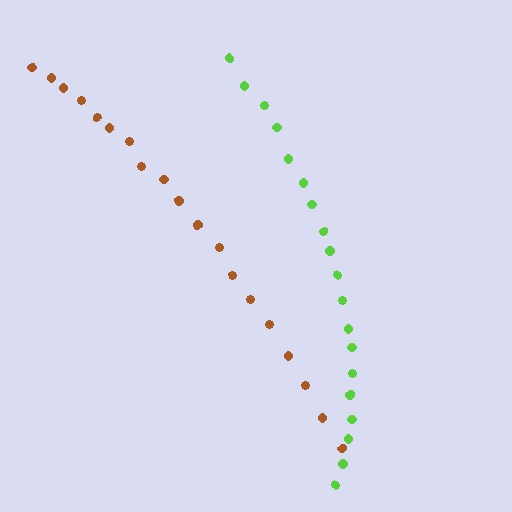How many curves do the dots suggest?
There are 2 distinct paths.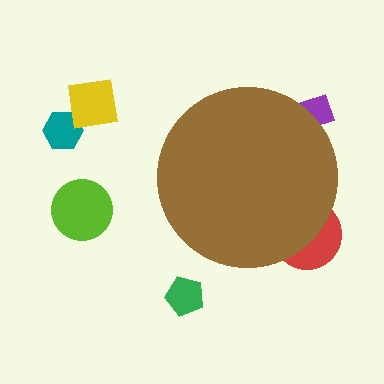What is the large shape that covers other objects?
A brown circle.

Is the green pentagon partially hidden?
No, the green pentagon is fully visible.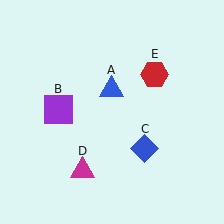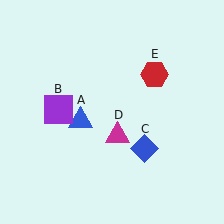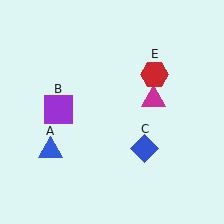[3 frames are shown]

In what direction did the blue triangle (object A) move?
The blue triangle (object A) moved down and to the left.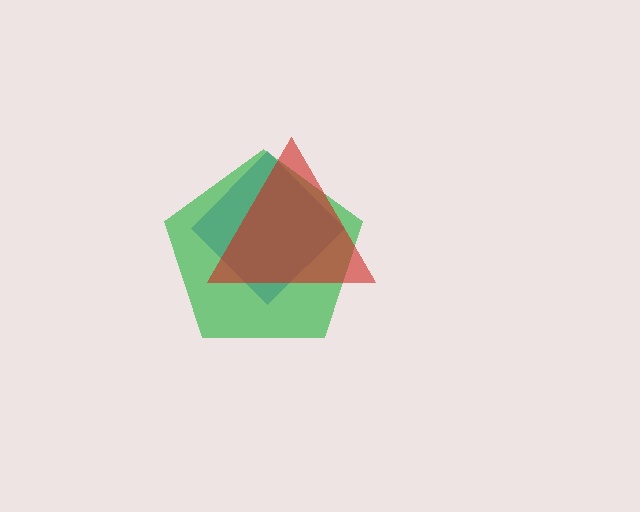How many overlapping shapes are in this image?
There are 3 overlapping shapes in the image.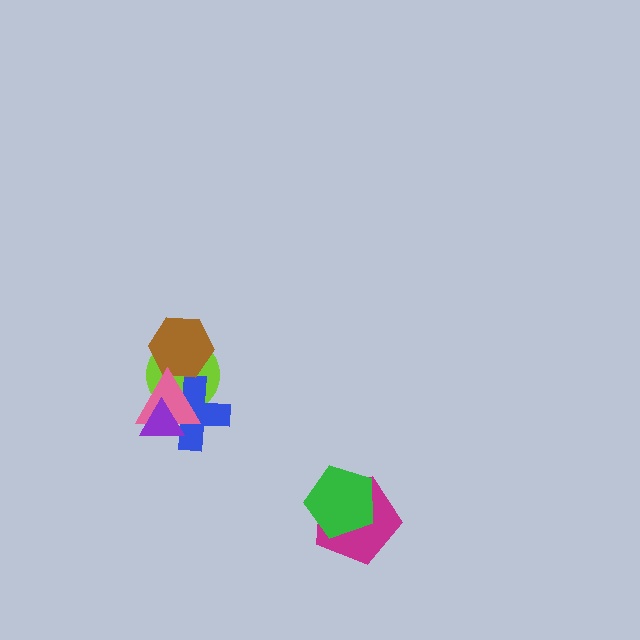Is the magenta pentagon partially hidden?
Yes, it is partially covered by another shape.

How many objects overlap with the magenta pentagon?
1 object overlaps with the magenta pentagon.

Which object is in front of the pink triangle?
The purple triangle is in front of the pink triangle.